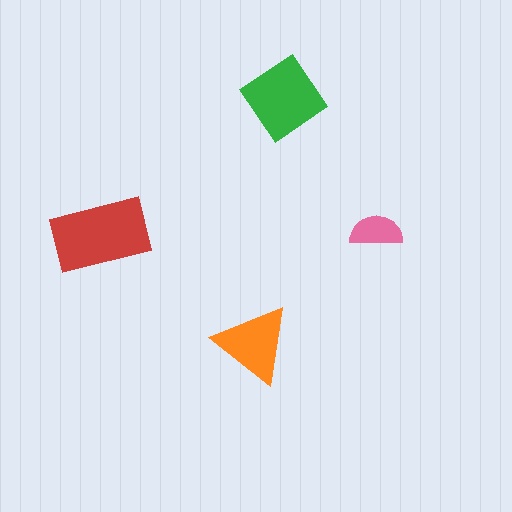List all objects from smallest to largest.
The pink semicircle, the orange triangle, the green diamond, the red rectangle.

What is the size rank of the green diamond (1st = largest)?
2nd.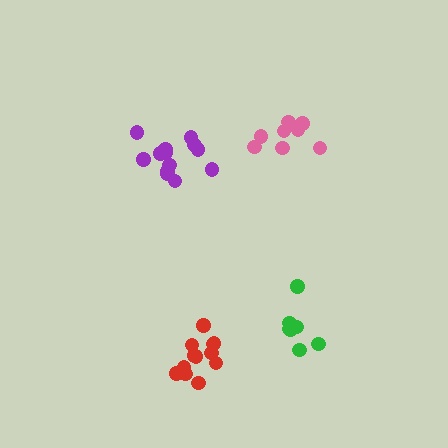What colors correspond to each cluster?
The clusters are colored: pink, red, purple, green.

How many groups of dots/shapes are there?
There are 4 groups.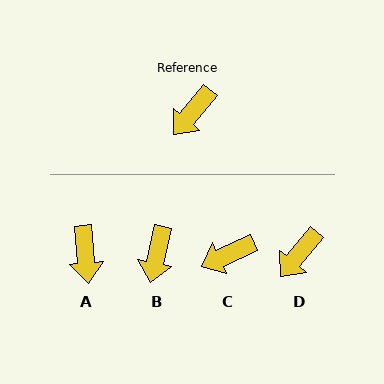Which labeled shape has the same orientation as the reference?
D.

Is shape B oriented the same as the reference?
No, it is off by about 27 degrees.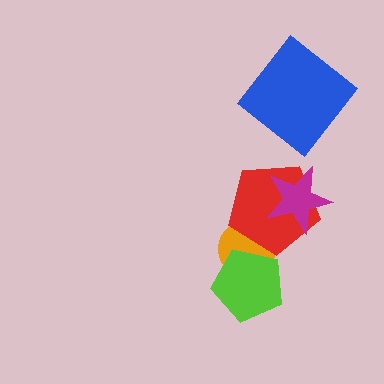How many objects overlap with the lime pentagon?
1 object overlaps with the lime pentagon.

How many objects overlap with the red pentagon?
2 objects overlap with the red pentagon.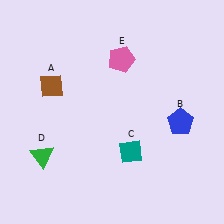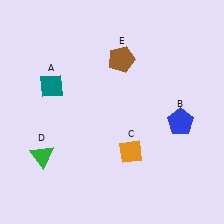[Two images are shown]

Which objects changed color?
A changed from brown to teal. C changed from teal to orange. E changed from pink to brown.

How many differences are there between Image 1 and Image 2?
There are 3 differences between the two images.